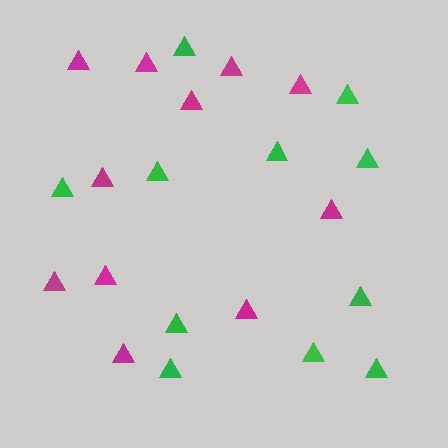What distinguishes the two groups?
There are 2 groups: one group of magenta triangles (11) and one group of green triangles (11).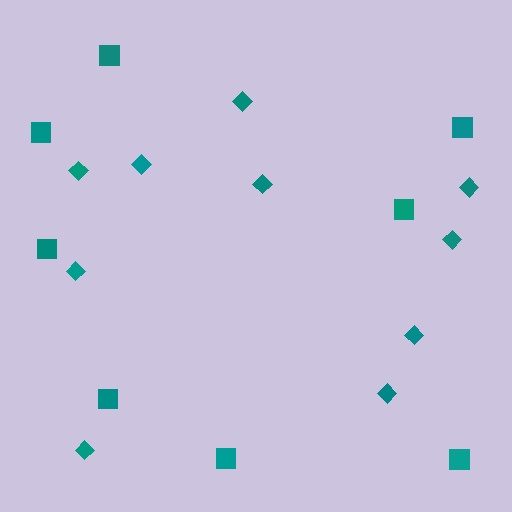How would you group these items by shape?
There are 2 groups: one group of squares (8) and one group of diamonds (10).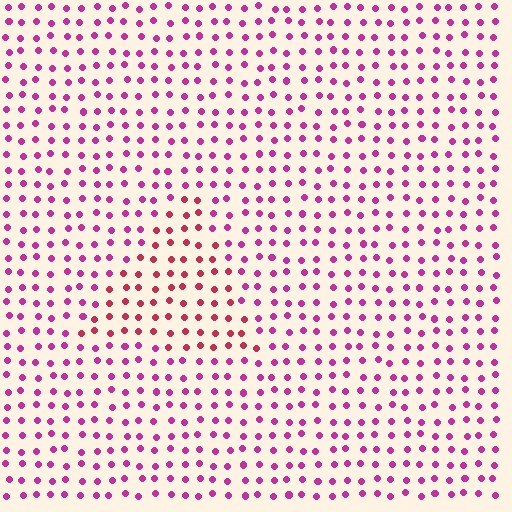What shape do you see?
I see a triangle.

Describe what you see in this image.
The image is filled with small magenta elements in a uniform arrangement. A triangle-shaped region is visible where the elements are tinted to a slightly different hue, forming a subtle color boundary.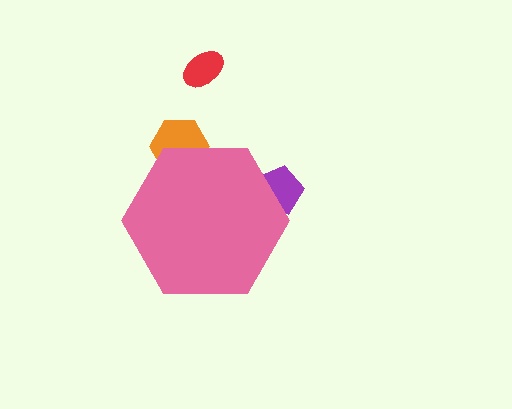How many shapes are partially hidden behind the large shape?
2 shapes are partially hidden.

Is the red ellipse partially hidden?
No, the red ellipse is fully visible.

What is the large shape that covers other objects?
A pink hexagon.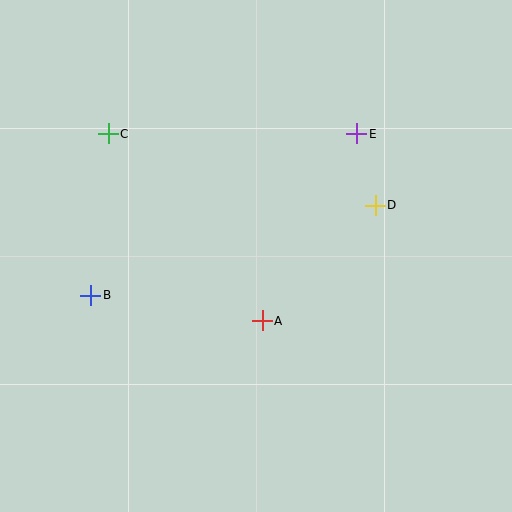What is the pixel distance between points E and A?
The distance between E and A is 209 pixels.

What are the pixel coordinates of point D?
Point D is at (375, 205).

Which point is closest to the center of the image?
Point A at (262, 321) is closest to the center.